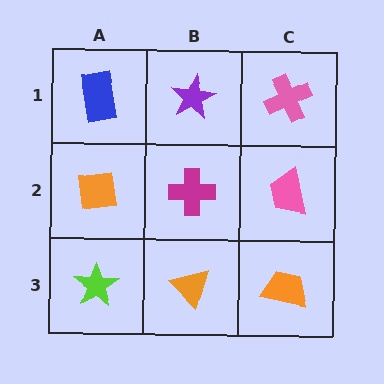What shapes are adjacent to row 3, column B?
A magenta cross (row 2, column B), a lime star (row 3, column A), an orange trapezoid (row 3, column C).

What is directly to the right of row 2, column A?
A magenta cross.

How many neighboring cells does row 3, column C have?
2.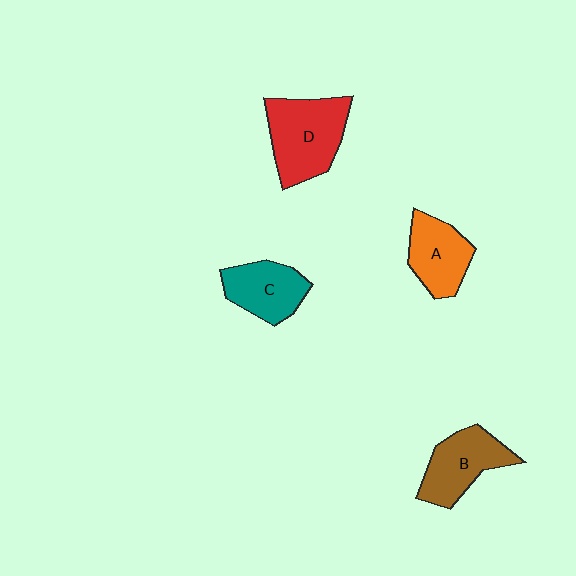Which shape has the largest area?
Shape D (red).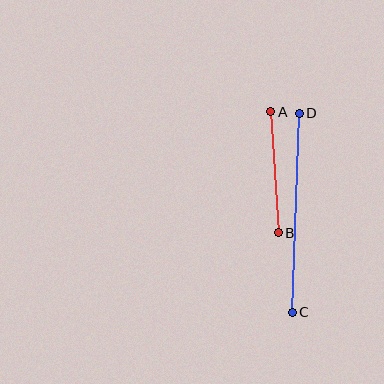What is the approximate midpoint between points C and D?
The midpoint is at approximately (296, 213) pixels.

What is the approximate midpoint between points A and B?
The midpoint is at approximately (274, 172) pixels.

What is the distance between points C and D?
The distance is approximately 199 pixels.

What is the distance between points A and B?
The distance is approximately 121 pixels.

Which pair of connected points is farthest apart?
Points C and D are farthest apart.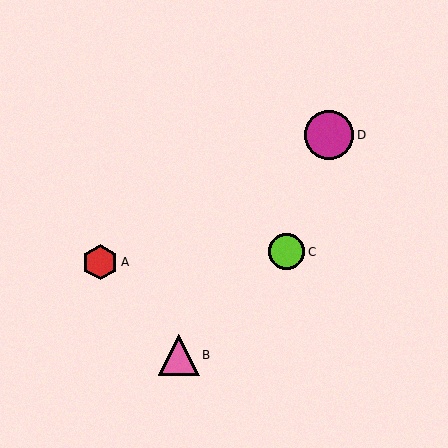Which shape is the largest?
The magenta circle (labeled D) is the largest.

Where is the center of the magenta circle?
The center of the magenta circle is at (329, 135).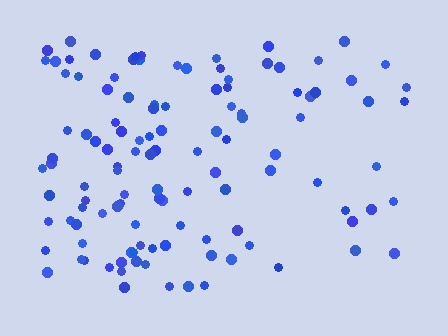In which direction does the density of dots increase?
From right to left, with the left side densest.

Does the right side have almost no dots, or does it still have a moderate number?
Still a moderate number, just noticeably fewer than the left.